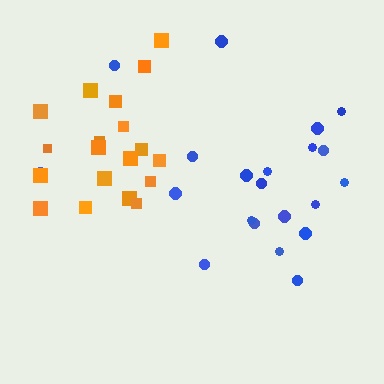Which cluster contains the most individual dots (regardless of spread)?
Blue (21).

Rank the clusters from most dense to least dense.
orange, blue.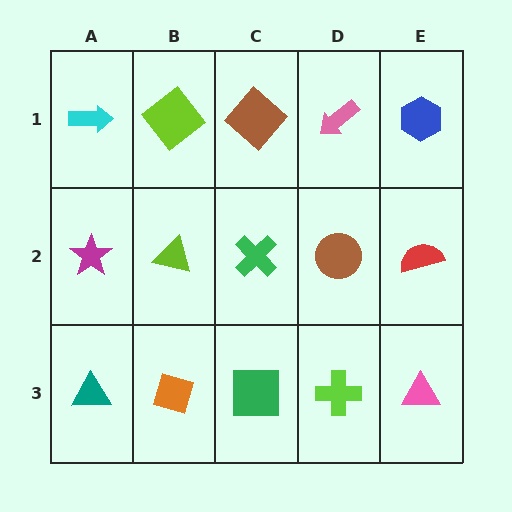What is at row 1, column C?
A brown diamond.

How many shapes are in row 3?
5 shapes.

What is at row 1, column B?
A lime diamond.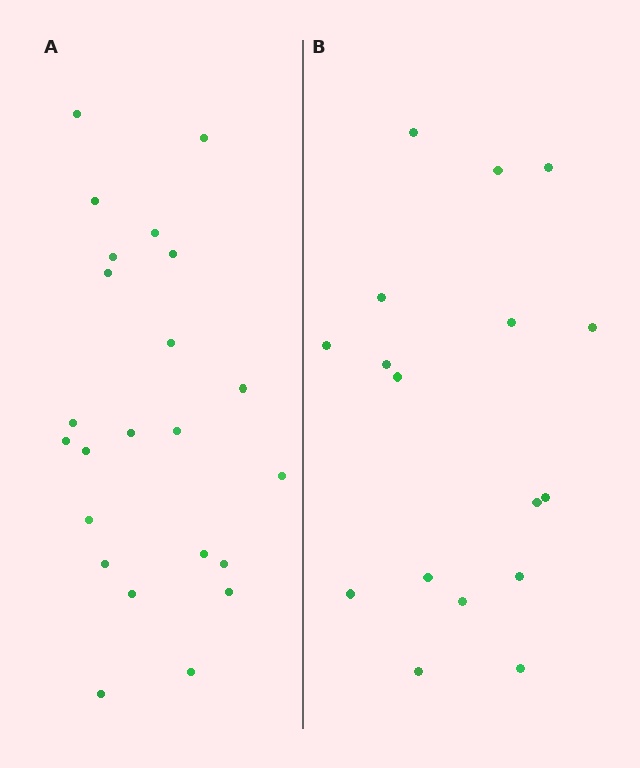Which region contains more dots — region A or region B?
Region A (the left region) has more dots.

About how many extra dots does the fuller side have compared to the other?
Region A has about 6 more dots than region B.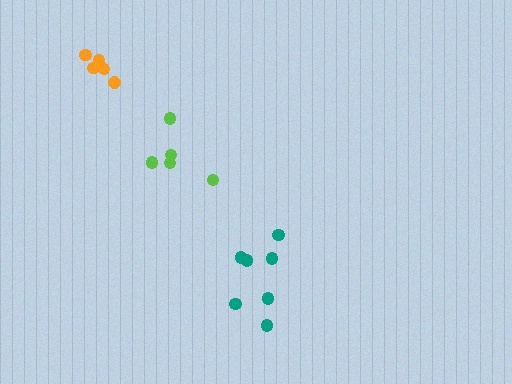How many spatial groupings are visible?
There are 3 spatial groupings.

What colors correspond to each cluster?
The clusters are colored: orange, teal, lime.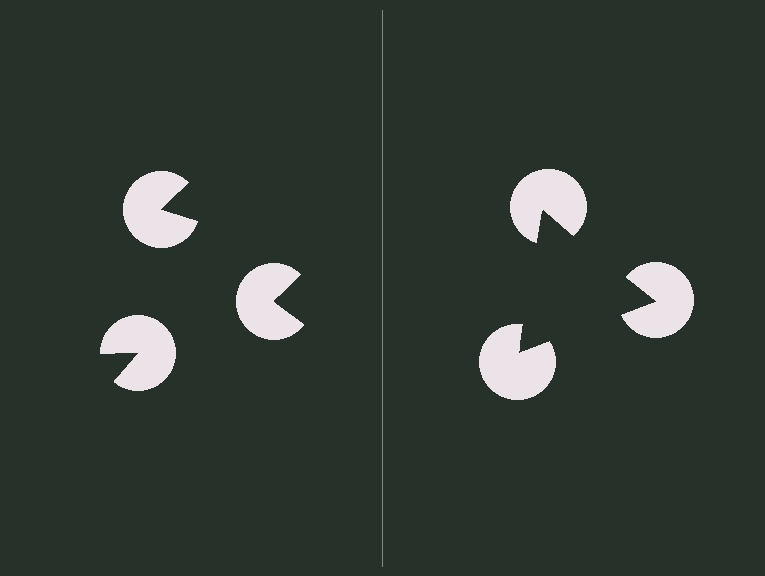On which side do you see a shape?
An illusory triangle appears on the right side. On the left side the wedge cuts are rotated, so no coherent shape forms.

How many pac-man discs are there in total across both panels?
6 — 3 on each side.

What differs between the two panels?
The pac-man discs are positioned identically on both sides; only the wedge orientations differ. On the right they align to a triangle; on the left they are misaligned.